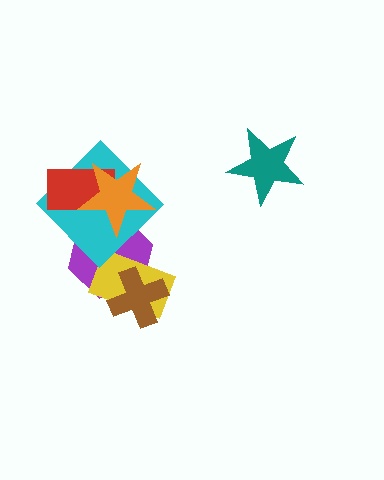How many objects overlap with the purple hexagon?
4 objects overlap with the purple hexagon.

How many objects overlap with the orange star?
3 objects overlap with the orange star.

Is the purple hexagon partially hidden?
Yes, it is partially covered by another shape.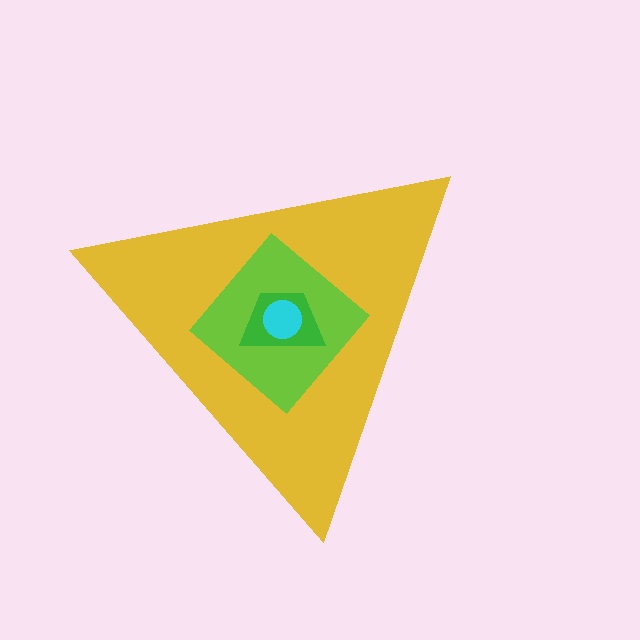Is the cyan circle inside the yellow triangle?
Yes.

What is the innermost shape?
The cyan circle.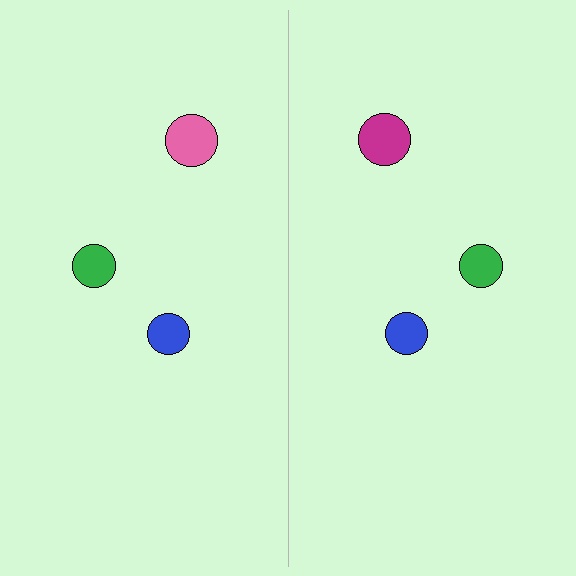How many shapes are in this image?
There are 6 shapes in this image.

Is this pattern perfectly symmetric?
No, the pattern is not perfectly symmetric. The magenta circle on the right side breaks the symmetry — its mirror counterpart is pink.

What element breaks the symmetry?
The magenta circle on the right side breaks the symmetry — its mirror counterpart is pink.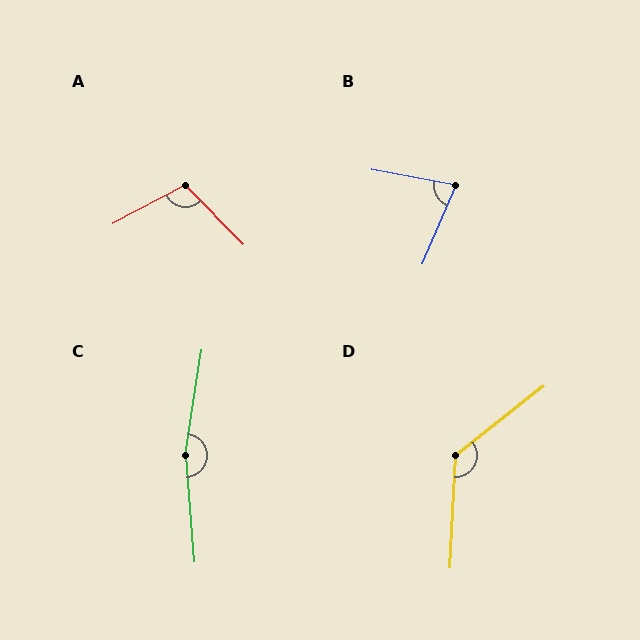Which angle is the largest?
C, at approximately 167 degrees.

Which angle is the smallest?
B, at approximately 77 degrees.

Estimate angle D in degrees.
Approximately 131 degrees.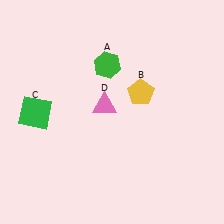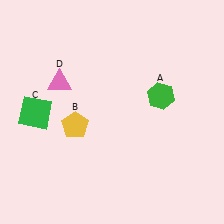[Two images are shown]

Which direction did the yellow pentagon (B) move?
The yellow pentagon (B) moved left.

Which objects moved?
The objects that moved are: the green hexagon (A), the yellow pentagon (B), the pink triangle (D).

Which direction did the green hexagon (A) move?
The green hexagon (A) moved right.